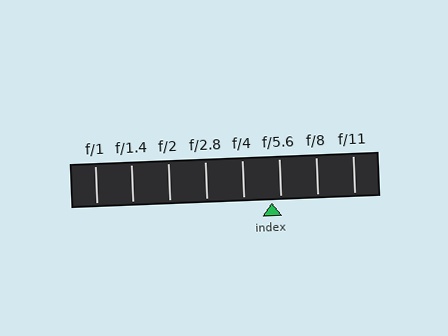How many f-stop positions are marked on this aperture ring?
There are 8 f-stop positions marked.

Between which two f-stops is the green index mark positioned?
The index mark is between f/4 and f/5.6.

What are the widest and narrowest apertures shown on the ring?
The widest aperture shown is f/1 and the narrowest is f/11.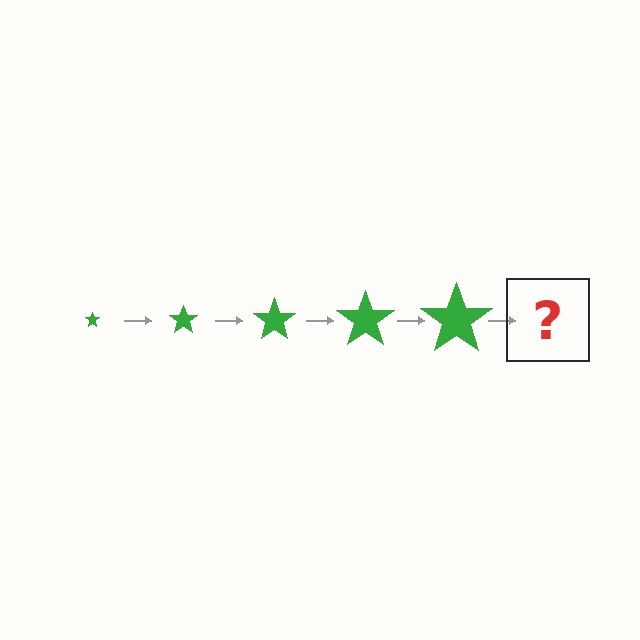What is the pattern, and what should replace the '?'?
The pattern is that the star gets progressively larger each step. The '?' should be a green star, larger than the previous one.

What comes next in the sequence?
The next element should be a green star, larger than the previous one.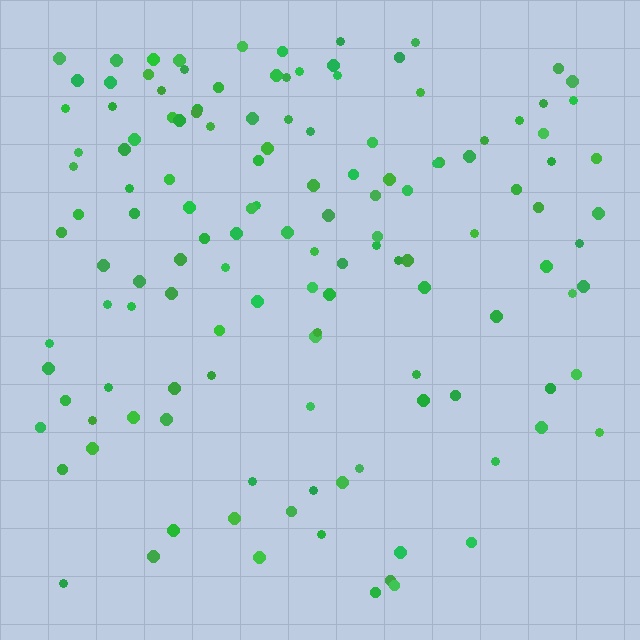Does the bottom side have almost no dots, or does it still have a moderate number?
Still a moderate number, just noticeably fewer than the top.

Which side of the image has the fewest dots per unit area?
The bottom.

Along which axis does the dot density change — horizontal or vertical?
Vertical.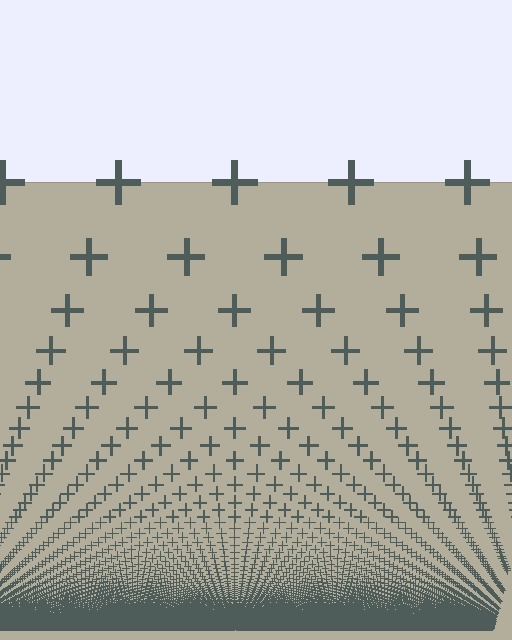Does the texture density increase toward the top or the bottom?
Density increases toward the bottom.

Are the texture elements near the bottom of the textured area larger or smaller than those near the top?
Smaller. The gradient is inverted — elements near the bottom are smaller and denser.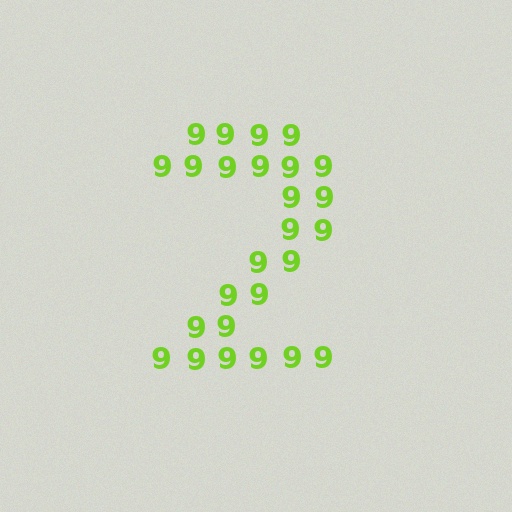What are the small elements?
The small elements are digit 9's.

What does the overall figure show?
The overall figure shows the digit 2.